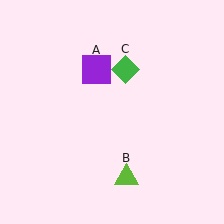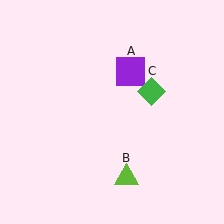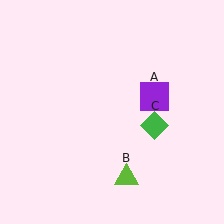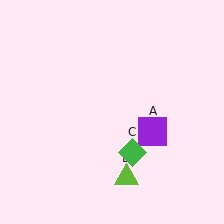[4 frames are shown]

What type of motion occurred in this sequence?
The purple square (object A), green diamond (object C) rotated clockwise around the center of the scene.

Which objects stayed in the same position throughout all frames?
Lime triangle (object B) remained stationary.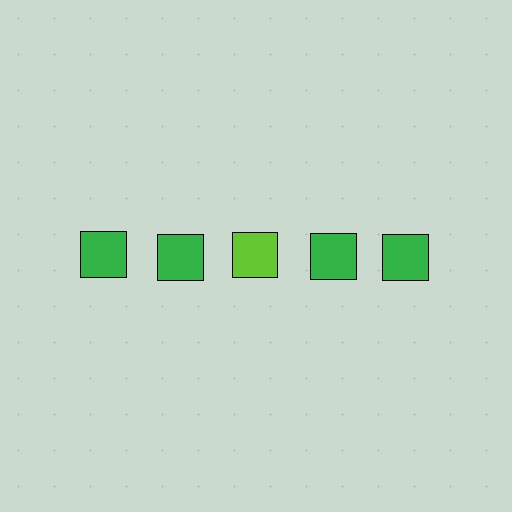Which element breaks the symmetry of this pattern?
The lime square in the top row, center column breaks the symmetry. All other shapes are green squares.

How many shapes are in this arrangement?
There are 5 shapes arranged in a grid pattern.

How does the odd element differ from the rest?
It has a different color: lime instead of green.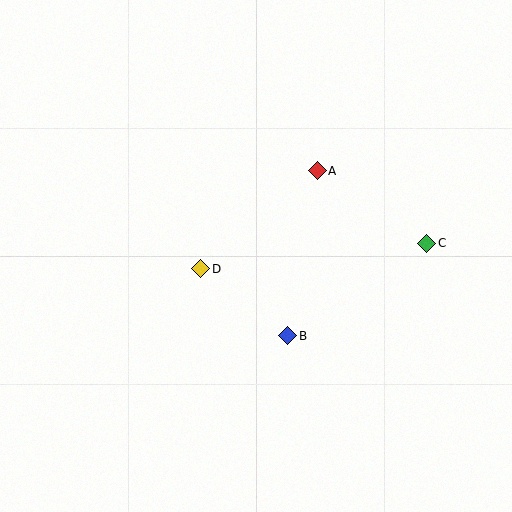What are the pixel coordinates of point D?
Point D is at (201, 269).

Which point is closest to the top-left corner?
Point D is closest to the top-left corner.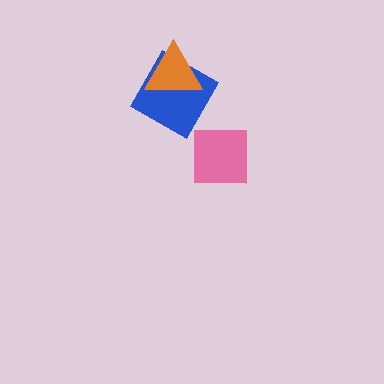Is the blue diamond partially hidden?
Yes, it is partially covered by another shape.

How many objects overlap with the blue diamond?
1 object overlaps with the blue diamond.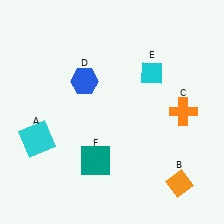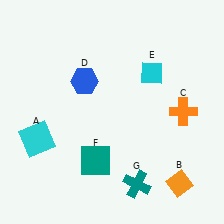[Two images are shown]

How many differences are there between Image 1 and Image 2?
There is 1 difference between the two images.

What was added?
A teal cross (G) was added in Image 2.